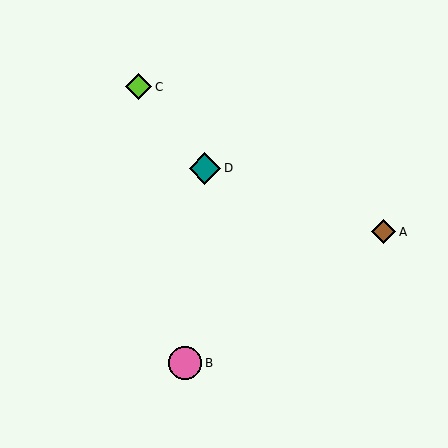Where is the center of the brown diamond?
The center of the brown diamond is at (384, 232).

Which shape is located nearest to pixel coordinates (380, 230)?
The brown diamond (labeled A) at (384, 232) is nearest to that location.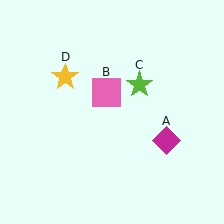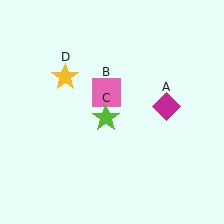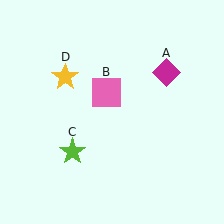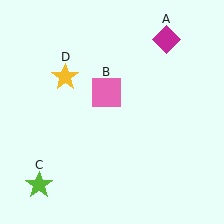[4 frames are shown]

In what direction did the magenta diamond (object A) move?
The magenta diamond (object A) moved up.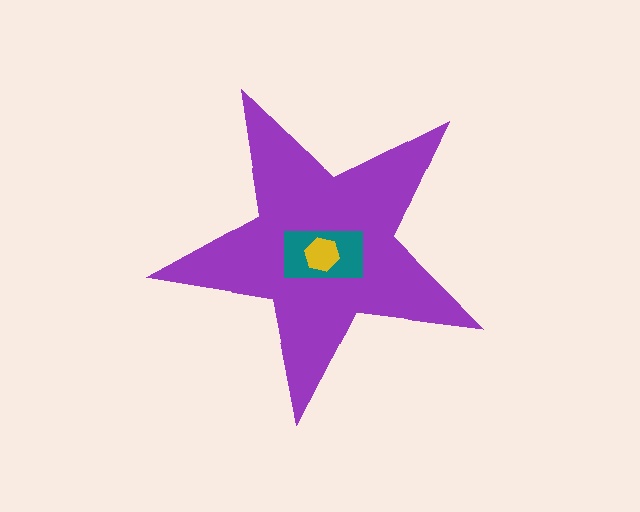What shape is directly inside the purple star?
The teal rectangle.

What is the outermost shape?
The purple star.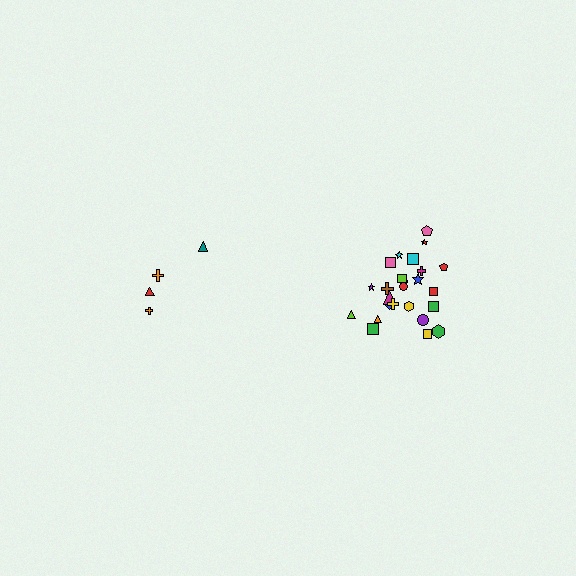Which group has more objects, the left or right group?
The right group.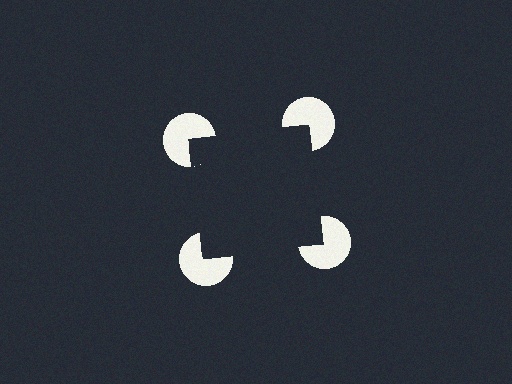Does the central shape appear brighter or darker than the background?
It typically appears slightly darker than the background, even though no actual brightness change is drawn.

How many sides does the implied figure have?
4 sides.